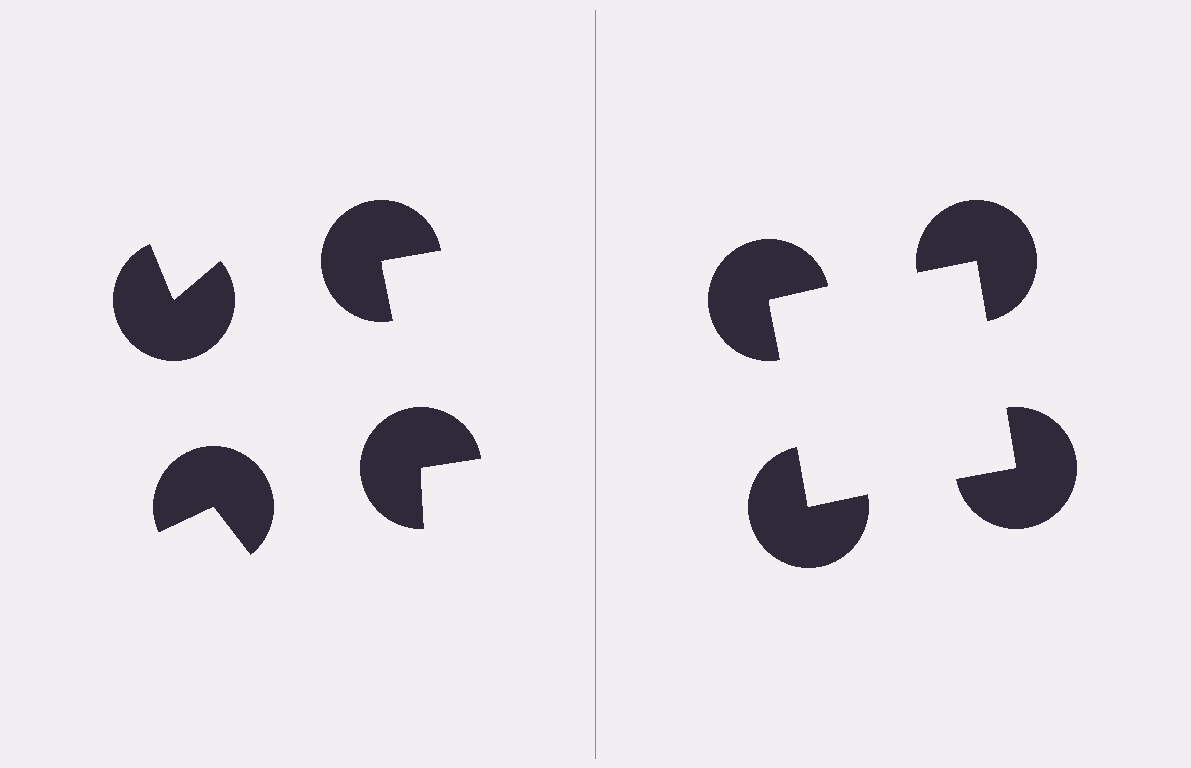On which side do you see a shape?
An illusory square appears on the right side. On the left side the wedge cuts are rotated, so no coherent shape forms.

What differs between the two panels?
The pac-man discs are positioned identically on both sides; only the wedge orientations differ. On the right they align to a square; on the left they are misaligned.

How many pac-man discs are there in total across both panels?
8 — 4 on each side.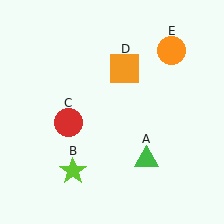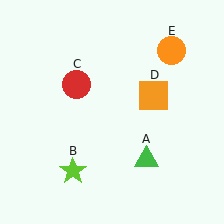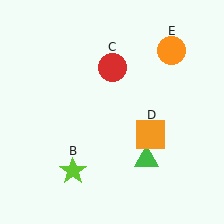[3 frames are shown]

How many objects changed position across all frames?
2 objects changed position: red circle (object C), orange square (object D).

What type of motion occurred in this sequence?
The red circle (object C), orange square (object D) rotated clockwise around the center of the scene.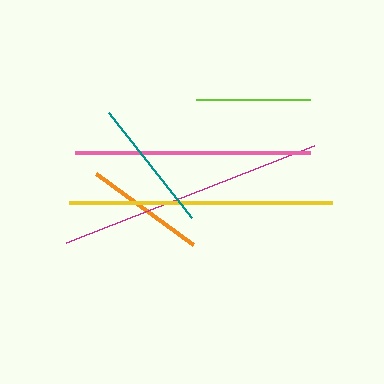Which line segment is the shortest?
The lime line is the shortest at approximately 114 pixels.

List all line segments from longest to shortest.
From longest to shortest: magenta, yellow, pink, teal, orange, lime.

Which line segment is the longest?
The magenta line is the longest at approximately 267 pixels.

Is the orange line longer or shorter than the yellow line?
The yellow line is longer than the orange line.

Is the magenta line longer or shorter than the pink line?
The magenta line is longer than the pink line.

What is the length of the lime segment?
The lime segment is approximately 114 pixels long.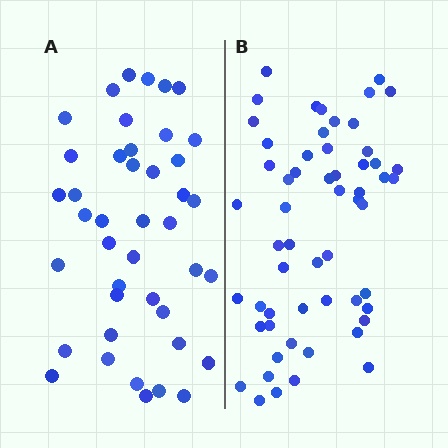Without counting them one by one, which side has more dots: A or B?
Region B (the right region) has more dots.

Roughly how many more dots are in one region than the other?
Region B has approximately 15 more dots than region A.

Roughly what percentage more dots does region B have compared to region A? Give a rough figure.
About 35% more.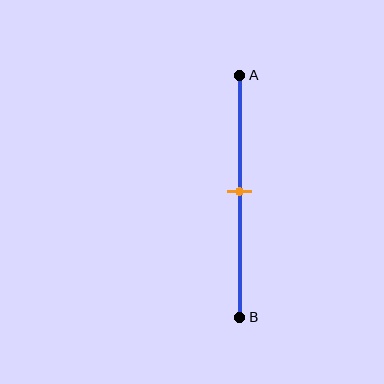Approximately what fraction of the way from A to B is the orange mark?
The orange mark is approximately 50% of the way from A to B.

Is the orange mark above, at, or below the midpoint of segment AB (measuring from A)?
The orange mark is approximately at the midpoint of segment AB.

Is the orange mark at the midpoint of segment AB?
Yes, the mark is approximately at the midpoint.